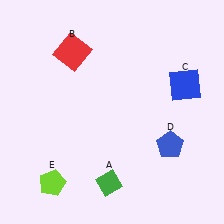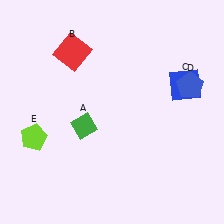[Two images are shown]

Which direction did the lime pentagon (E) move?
The lime pentagon (E) moved up.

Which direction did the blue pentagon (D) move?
The blue pentagon (D) moved up.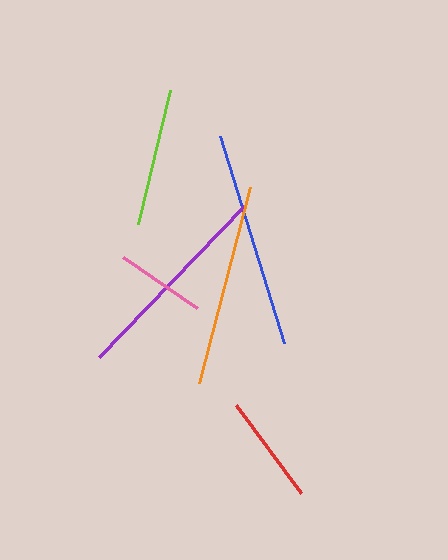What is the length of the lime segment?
The lime segment is approximately 138 pixels long.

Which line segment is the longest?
The blue line is the longest at approximately 217 pixels.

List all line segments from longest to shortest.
From longest to shortest: blue, purple, orange, lime, red, pink.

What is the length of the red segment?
The red segment is approximately 109 pixels long.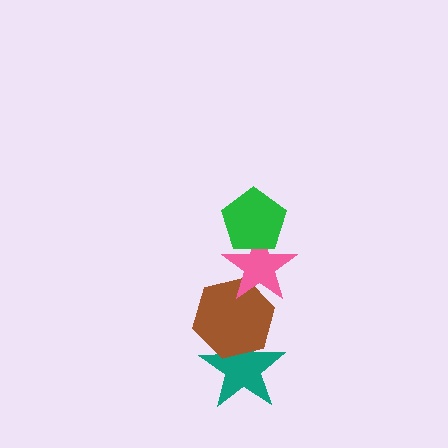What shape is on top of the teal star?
The brown hexagon is on top of the teal star.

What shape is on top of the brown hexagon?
The pink star is on top of the brown hexagon.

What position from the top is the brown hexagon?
The brown hexagon is 3rd from the top.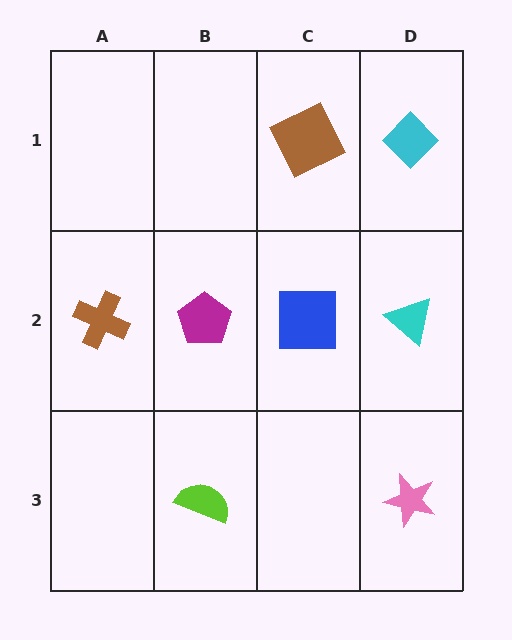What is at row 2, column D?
A cyan triangle.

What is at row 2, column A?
A brown cross.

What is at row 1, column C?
A brown square.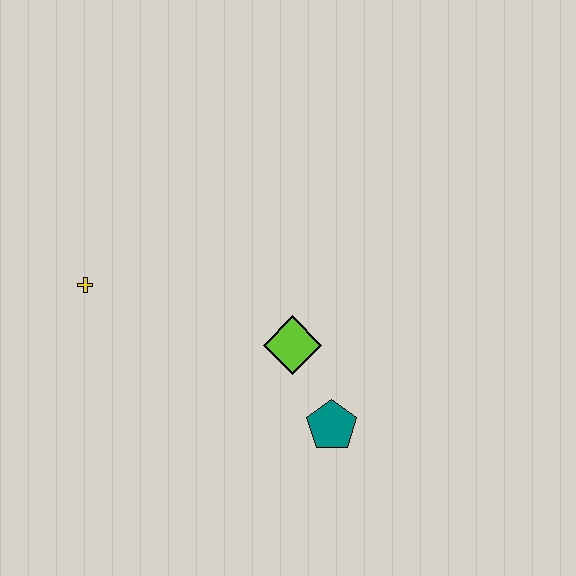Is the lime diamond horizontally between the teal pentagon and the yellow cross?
Yes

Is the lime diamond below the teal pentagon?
No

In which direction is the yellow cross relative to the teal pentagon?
The yellow cross is to the left of the teal pentagon.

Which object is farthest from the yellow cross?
The teal pentagon is farthest from the yellow cross.